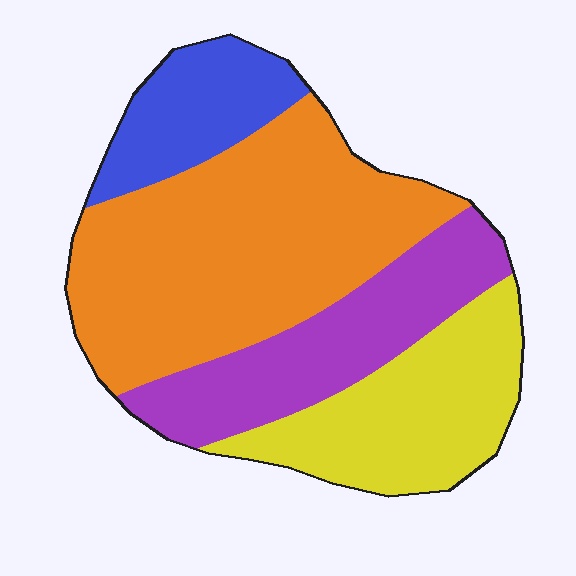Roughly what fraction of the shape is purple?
Purple takes up about one fifth (1/5) of the shape.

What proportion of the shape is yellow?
Yellow covers roughly 20% of the shape.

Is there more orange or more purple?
Orange.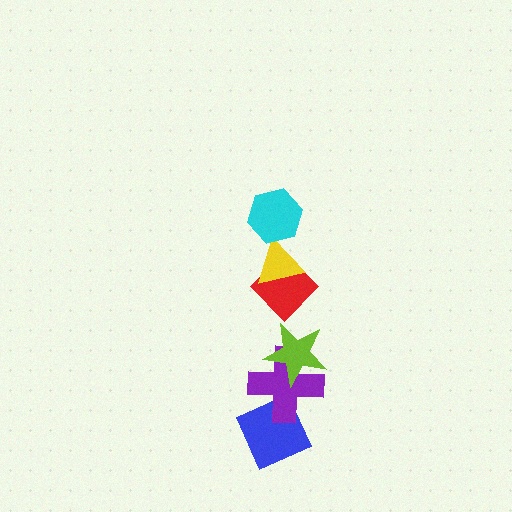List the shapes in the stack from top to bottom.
From top to bottom: the cyan hexagon, the yellow triangle, the red diamond, the lime star, the purple cross, the blue diamond.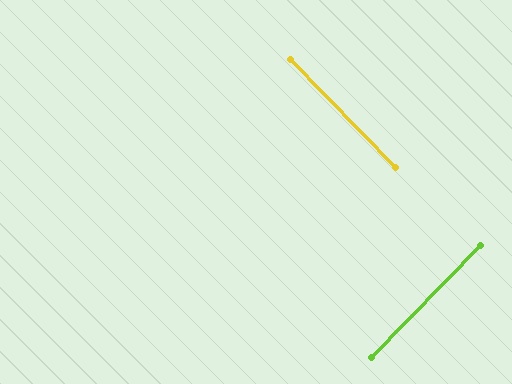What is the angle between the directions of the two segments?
Approximately 88 degrees.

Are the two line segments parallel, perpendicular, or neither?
Perpendicular — they meet at approximately 88°.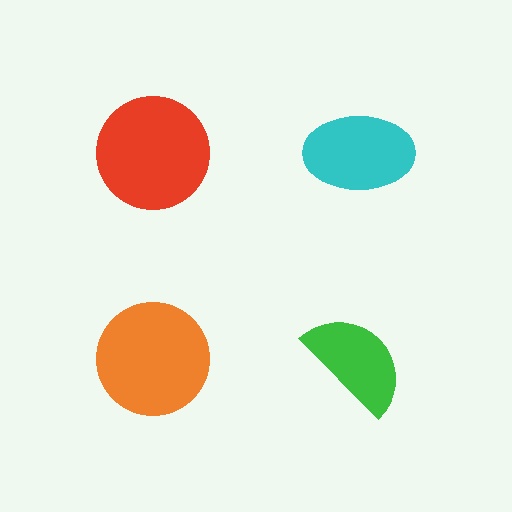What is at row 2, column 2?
A green semicircle.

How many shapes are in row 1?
2 shapes.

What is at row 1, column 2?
A cyan ellipse.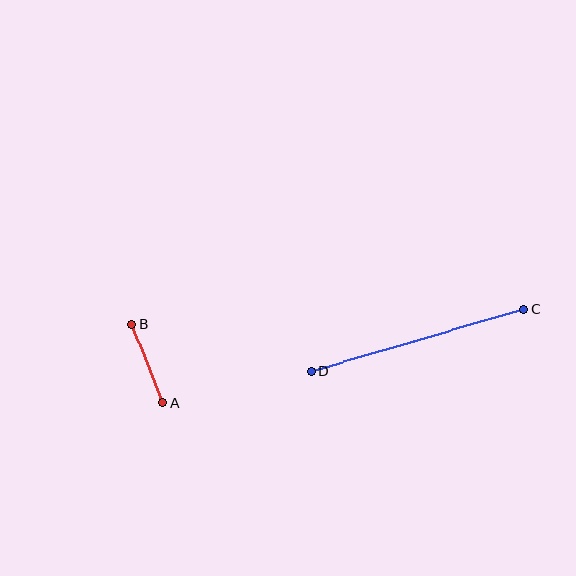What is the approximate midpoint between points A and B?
The midpoint is at approximately (148, 364) pixels.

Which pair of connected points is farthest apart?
Points C and D are farthest apart.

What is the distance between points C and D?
The distance is approximately 222 pixels.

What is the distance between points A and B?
The distance is approximately 84 pixels.